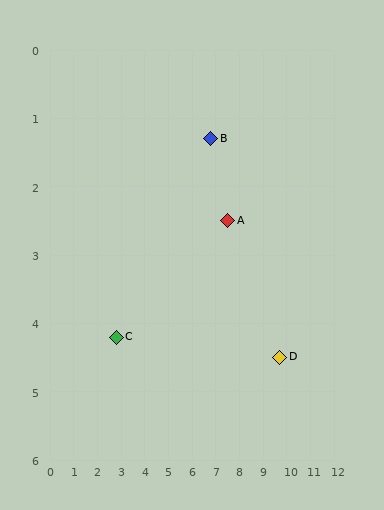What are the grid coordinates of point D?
Point D is at approximately (9.7, 4.5).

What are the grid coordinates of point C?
Point C is at approximately (2.8, 4.2).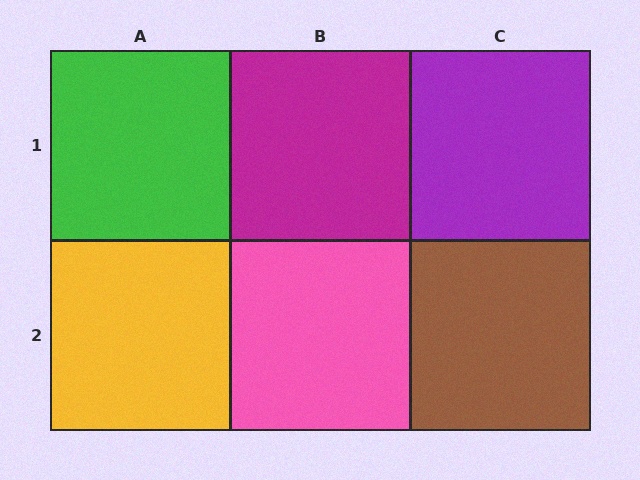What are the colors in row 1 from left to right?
Green, magenta, purple.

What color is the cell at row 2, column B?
Pink.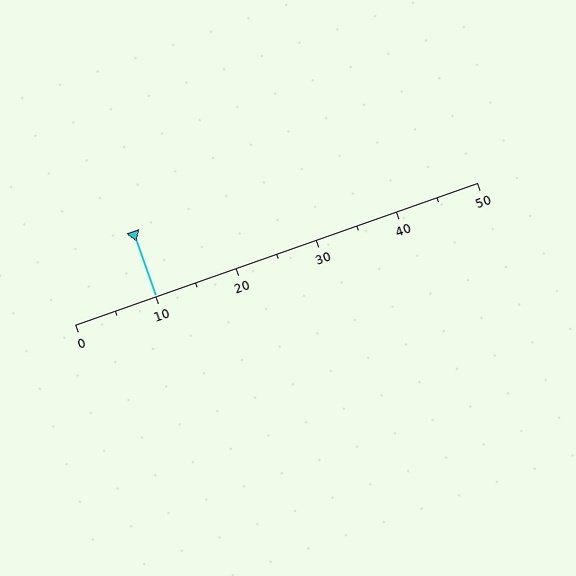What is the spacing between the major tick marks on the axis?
The major ticks are spaced 10 apart.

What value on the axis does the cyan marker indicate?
The marker indicates approximately 10.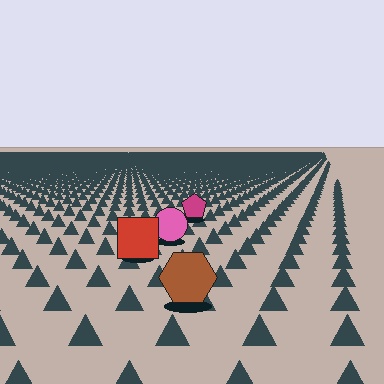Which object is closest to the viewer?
The brown hexagon is closest. The texture marks near it are larger and more spread out.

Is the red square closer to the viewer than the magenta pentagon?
Yes. The red square is closer — you can tell from the texture gradient: the ground texture is coarser near it.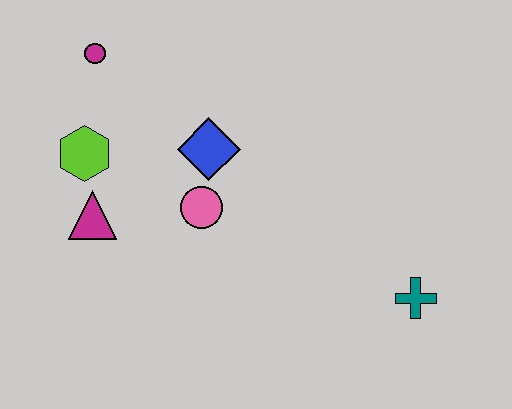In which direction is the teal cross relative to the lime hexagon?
The teal cross is to the right of the lime hexagon.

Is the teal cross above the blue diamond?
No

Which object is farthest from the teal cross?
The magenta circle is farthest from the teal cross.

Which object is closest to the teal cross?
The pink circle is closest to the teal cross.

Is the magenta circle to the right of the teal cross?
No